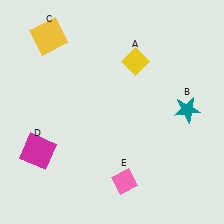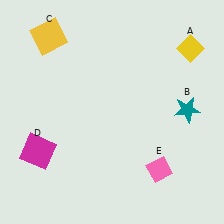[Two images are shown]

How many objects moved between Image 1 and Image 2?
2 objects moved between the two images.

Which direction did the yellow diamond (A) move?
The yellow diamond (A) moved right.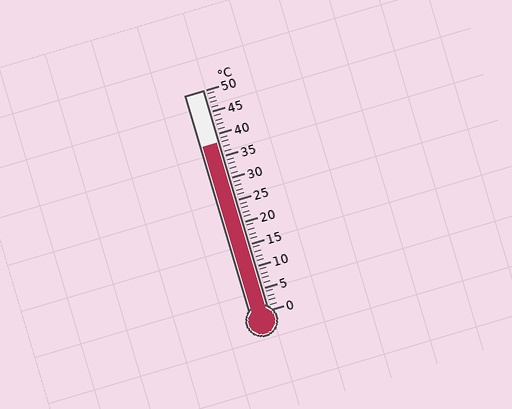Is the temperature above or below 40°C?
The temperature is below 40°C.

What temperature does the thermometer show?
The thermometer shows approximately 38°C.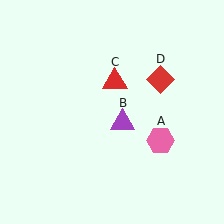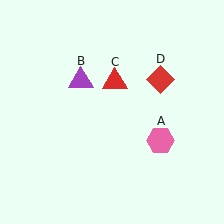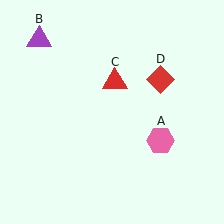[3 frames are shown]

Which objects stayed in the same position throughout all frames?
Pink hexagon (object A) and red triangle (object C) and red diamond (object D) remained stationary.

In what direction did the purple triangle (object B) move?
The purple triangle (object B) moved up and to the left.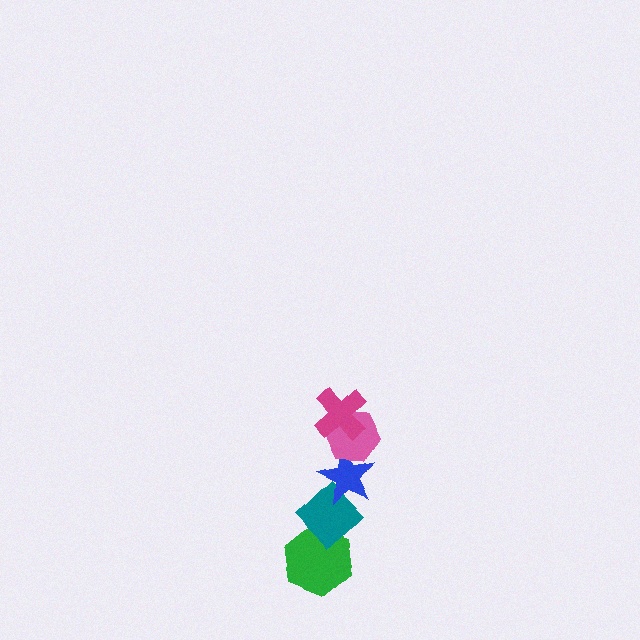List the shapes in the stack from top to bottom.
From top to bottom: the magenta cross, the pink hexagon, the blue star, the teal diamond, the green hexagon.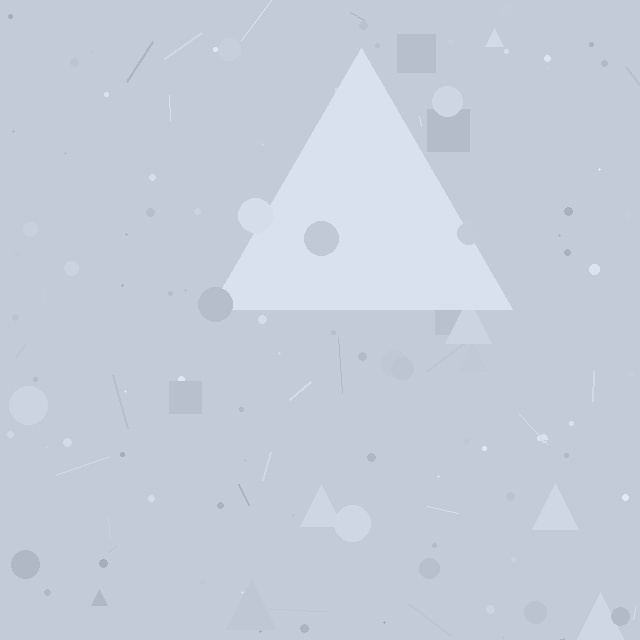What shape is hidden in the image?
A triangle is hidden in the image.